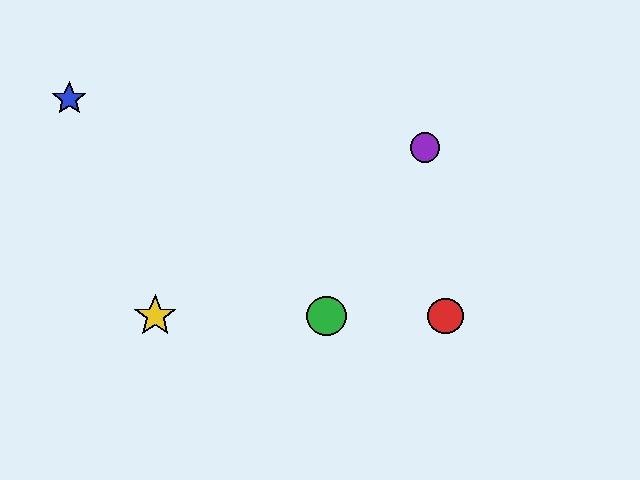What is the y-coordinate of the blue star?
The blue star is at y≈99.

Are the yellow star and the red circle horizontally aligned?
Yes, both are at y≈316.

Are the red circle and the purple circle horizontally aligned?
No, the red circle is at y≈316 and the purple circle is at y≈147.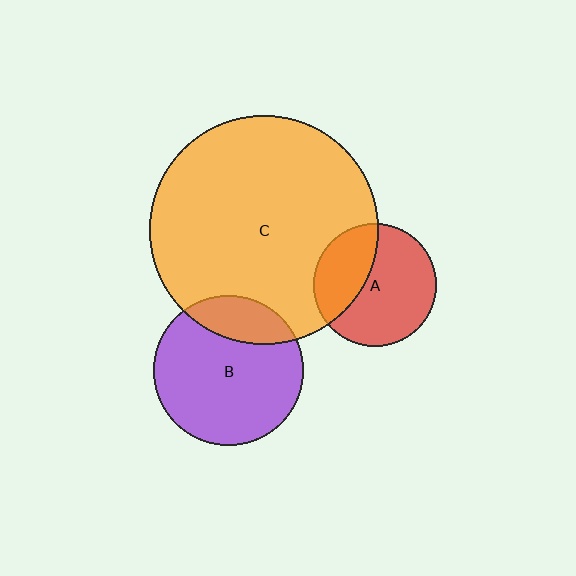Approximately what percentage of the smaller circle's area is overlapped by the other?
Approximately 20%.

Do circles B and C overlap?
Yes.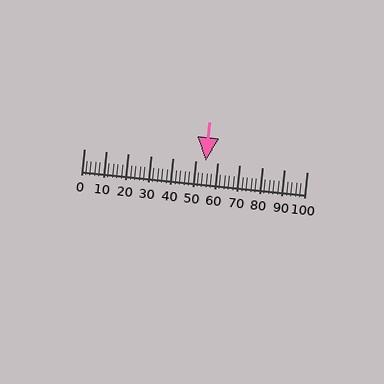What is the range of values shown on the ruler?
The ruler shows values from 0 to 100.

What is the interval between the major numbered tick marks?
The major tick marks are spaced 10 units apart.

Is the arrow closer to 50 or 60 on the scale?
The arrow is closer to 50.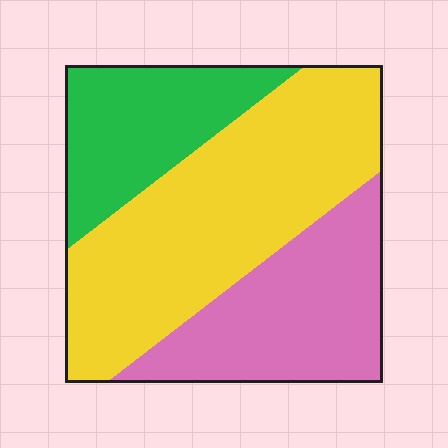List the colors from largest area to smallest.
From largest to smallest: yellow, pink, green.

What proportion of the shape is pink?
Pink takes up between a quarter and a half of the shape.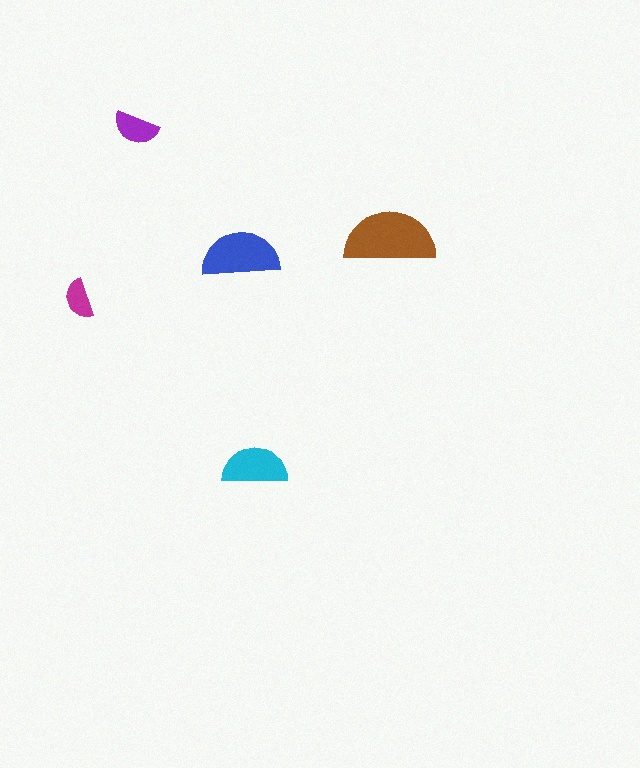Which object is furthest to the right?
The brown semicircle is rightmost.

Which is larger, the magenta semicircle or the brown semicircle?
The brown one.